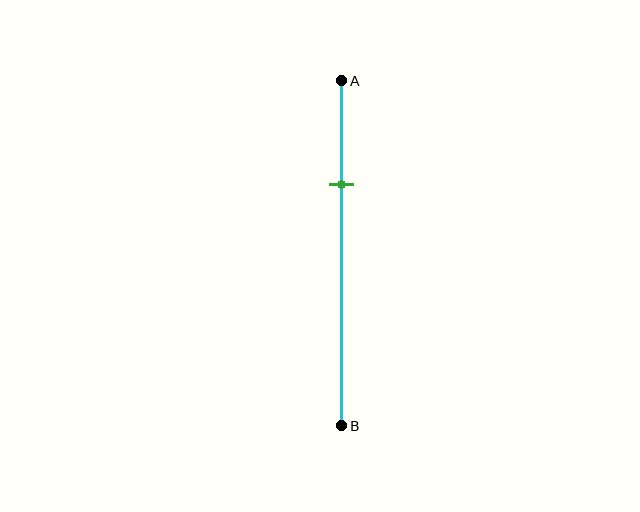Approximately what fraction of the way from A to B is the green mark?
The green mark is approximately 30% of the way from A to B.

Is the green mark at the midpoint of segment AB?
No, the mark is at about 30% from A, not at the 50% midpoint.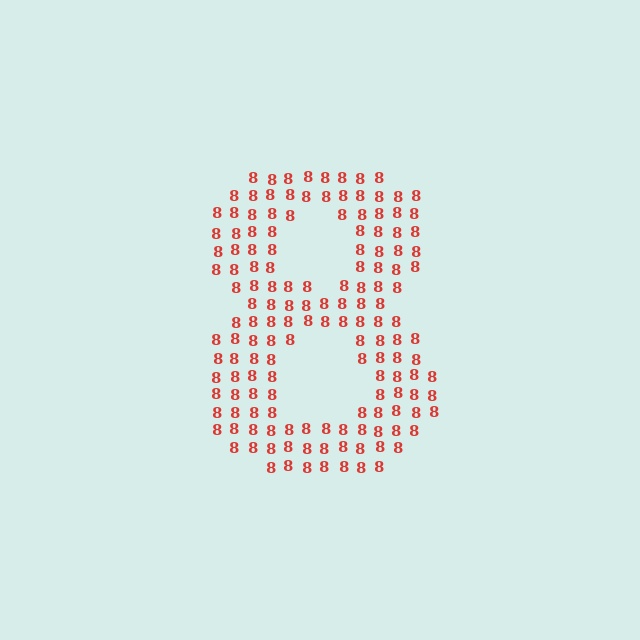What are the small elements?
The small elements are digit 8's.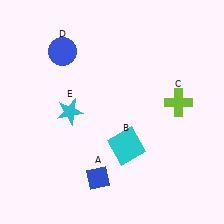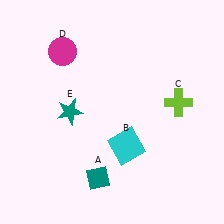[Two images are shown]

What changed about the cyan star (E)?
In Image 1, E is cyan. In Image 2, it changed to teal.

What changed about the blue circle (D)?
In Image 1, D is blue. In Image 2, it changed to magenta.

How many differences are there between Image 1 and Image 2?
There are 3 differences between the two images.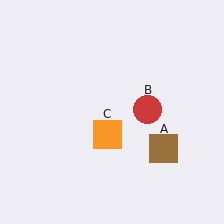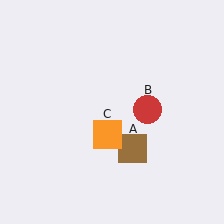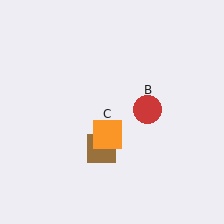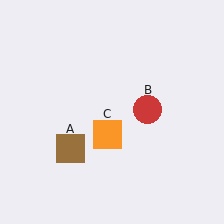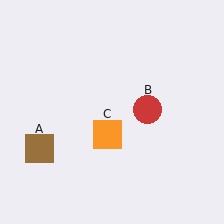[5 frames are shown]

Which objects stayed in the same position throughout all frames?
Red circle (object B) and orange square (object C) remained stationary.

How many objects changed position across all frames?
1 object changed position: brown square (object A).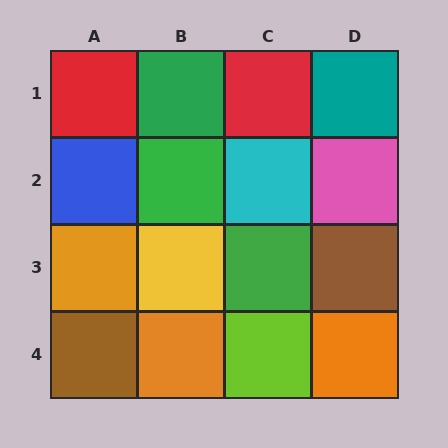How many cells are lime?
1 cell is lime.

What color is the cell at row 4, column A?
Brown.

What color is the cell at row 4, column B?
Orange.